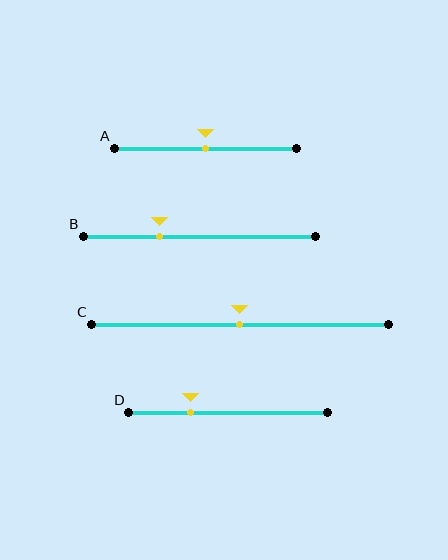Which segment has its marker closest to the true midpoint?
Segment A has its marker closest to the true midpoint.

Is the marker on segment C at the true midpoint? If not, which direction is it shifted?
Yes, the marker on segment C is at the true midpoint.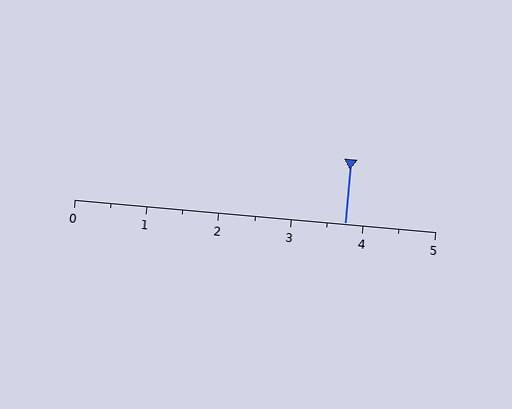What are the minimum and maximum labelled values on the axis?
The axis runs from 0 to 5.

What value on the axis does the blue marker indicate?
The marker indicates approximately 3.8.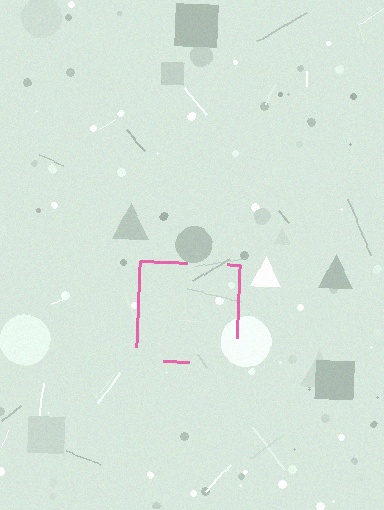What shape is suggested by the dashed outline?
The dashed outline suggests a square.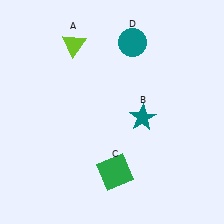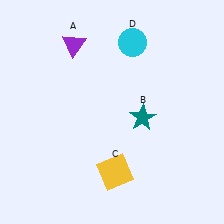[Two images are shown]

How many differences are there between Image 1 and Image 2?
There are 3 differences between the two images.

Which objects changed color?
A changed from lime to purple. C changed from green to yellow. D changed from teal to cyan.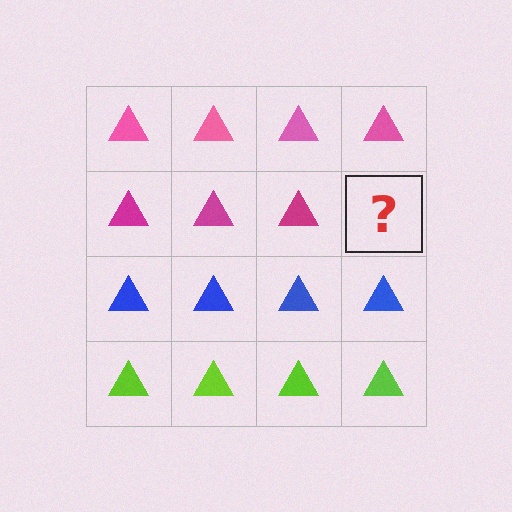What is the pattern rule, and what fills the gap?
The rule is that each row has a consistent color. The gap should be filled with a magenta triangle.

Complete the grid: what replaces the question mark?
The question mark should be replaced with a magenta triangle.